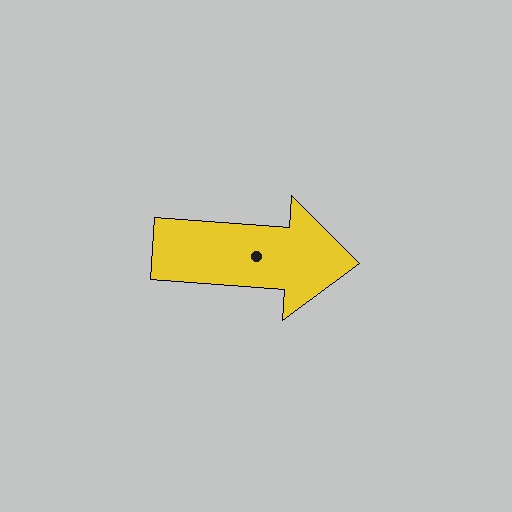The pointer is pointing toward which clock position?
Roughly 3 o'clock.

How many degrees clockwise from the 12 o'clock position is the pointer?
Approximately 94 degrees.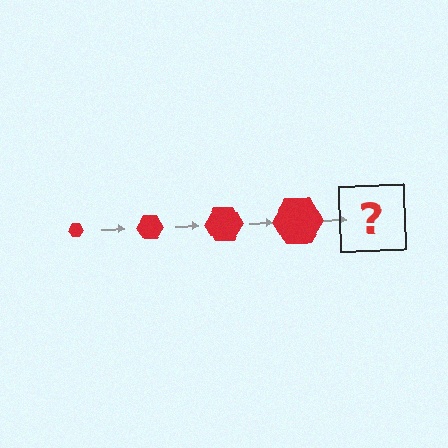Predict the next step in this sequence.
The next step is a red hexagon, larger than the previous one.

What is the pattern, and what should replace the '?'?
The pattern is that the hexagon gets progressively larger each step. The '?' should be a red hexagon, larger than the previous one.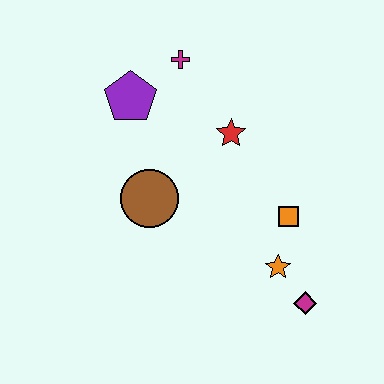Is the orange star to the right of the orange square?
No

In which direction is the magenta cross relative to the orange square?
The magenta cross is above the orange square.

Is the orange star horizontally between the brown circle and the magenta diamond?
Yes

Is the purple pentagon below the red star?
No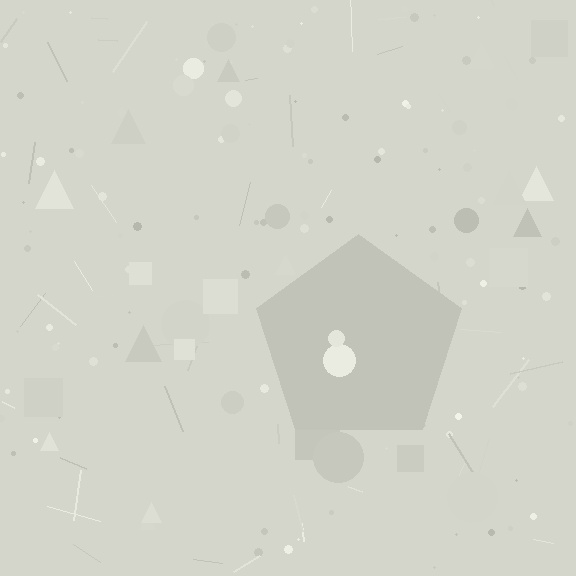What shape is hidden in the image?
A pentagon is hidden in the image.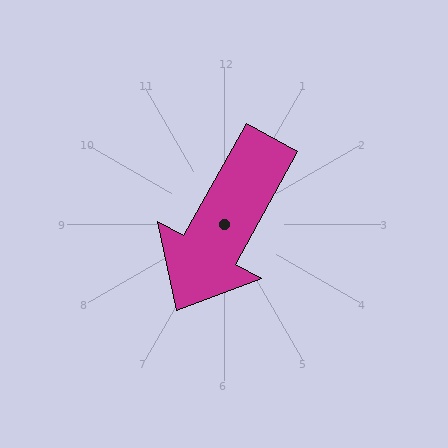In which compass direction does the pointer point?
Southwest.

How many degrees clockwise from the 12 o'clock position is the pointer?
Approximately 209 degrees.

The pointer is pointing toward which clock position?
Roughly 7 o'clock.